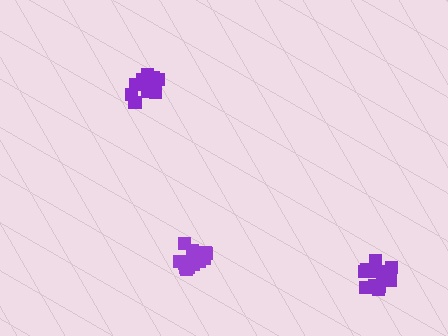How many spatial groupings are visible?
There are 3 spatial groupings.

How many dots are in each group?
Group 1: 11 dots, Group 2: 14 dots, Group 3: 14 dots (39 total).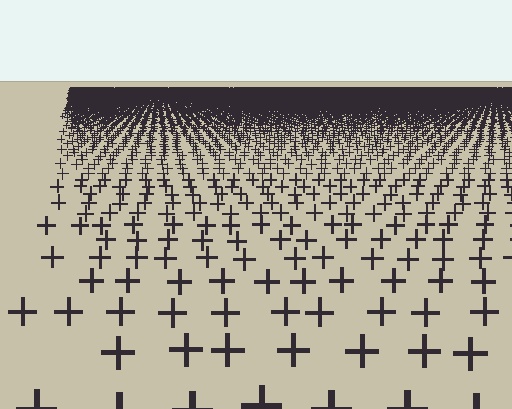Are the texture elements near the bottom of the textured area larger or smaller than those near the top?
Larger. Near the bottom, elements are closer to the viewer and appear at a bigger on-screen size.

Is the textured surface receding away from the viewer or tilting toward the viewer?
The surface is receding away from the viewer. Texture elements get smaller and denser toward the top.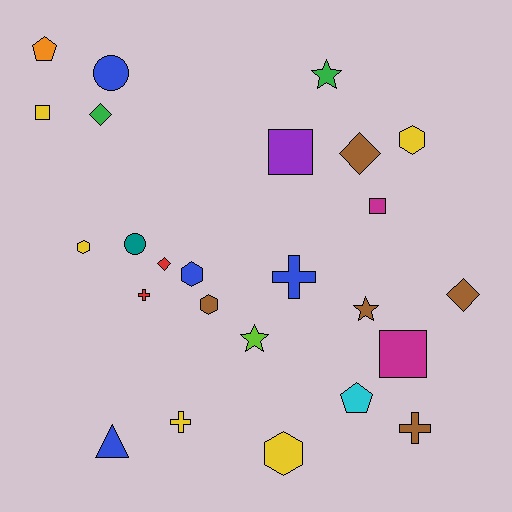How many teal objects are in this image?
There is 1 teal object.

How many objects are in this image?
There are 25 objects.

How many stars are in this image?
There are 3 stars.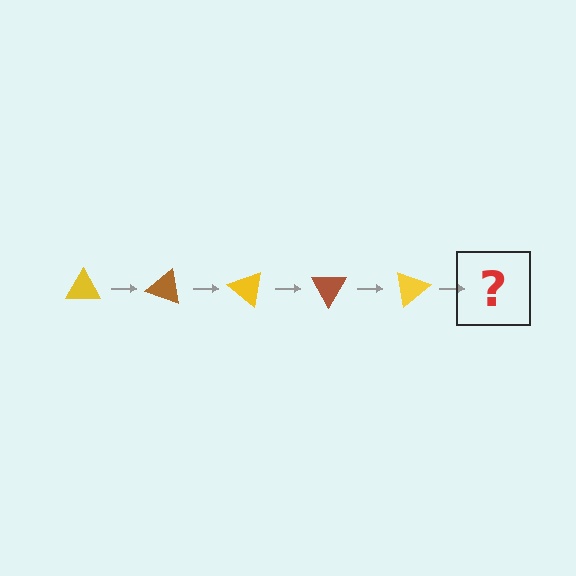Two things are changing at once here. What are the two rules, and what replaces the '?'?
The two rules are that it rotates 20 degrees each step and the color cycles through yellow and brown. The '?' should be a brown triangle, rotated 100 degrees from the start.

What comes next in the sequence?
The next element should be a brown triangle, rotated 100 degrees from the start.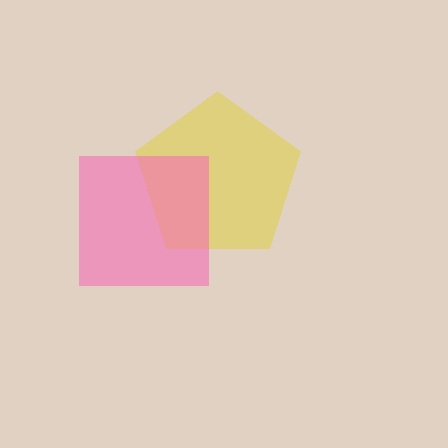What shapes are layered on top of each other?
The layered shapes are: a yellow pentagon, a pink square.